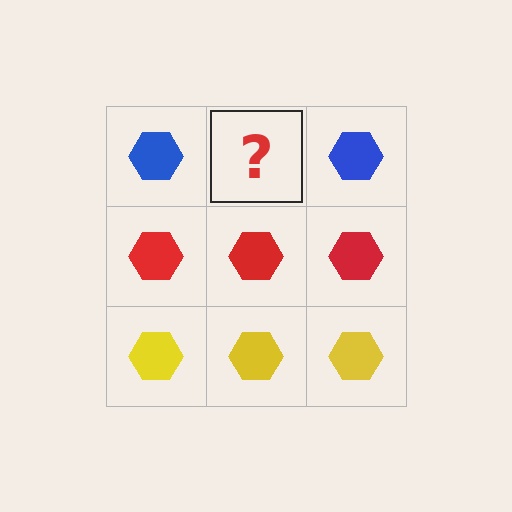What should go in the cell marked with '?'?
The missing cell should contain a blue hexagon.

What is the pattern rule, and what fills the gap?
The rule is that each row has a consistent color. The gap should be filled with a blue hexagon.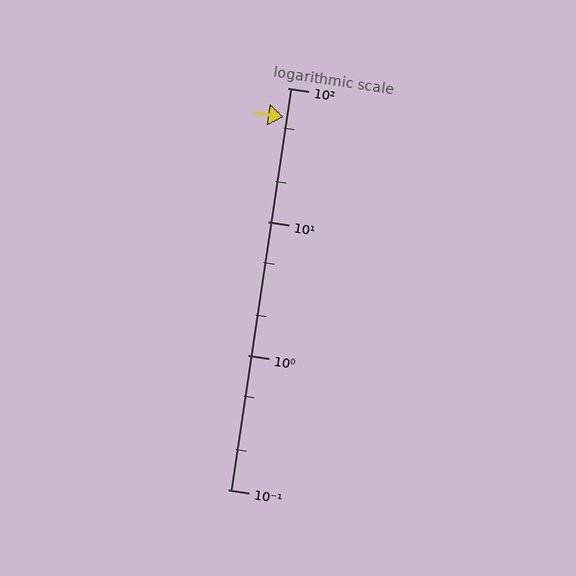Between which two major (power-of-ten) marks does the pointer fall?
The pointer is between 10 and 100.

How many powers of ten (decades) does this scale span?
The scale spans 3 decades, from 0.1 to 100.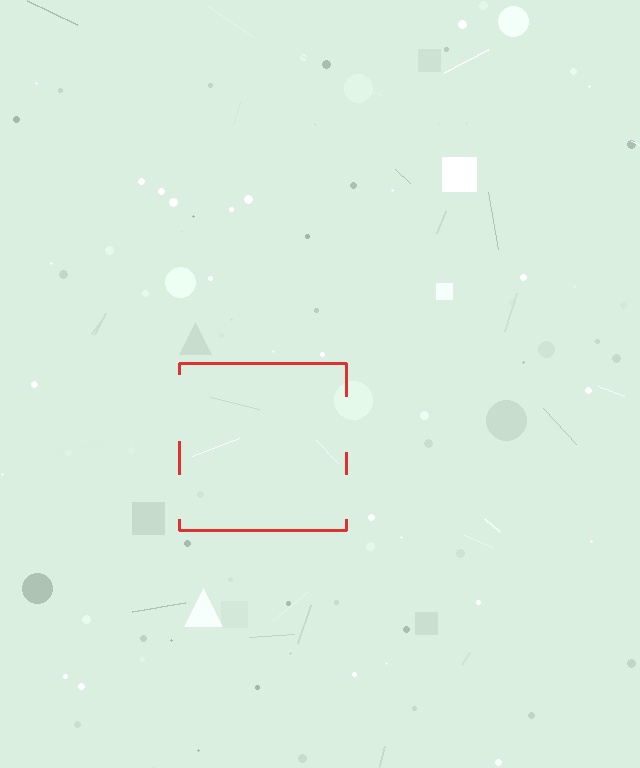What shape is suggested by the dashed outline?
The dashed outline suggests a square.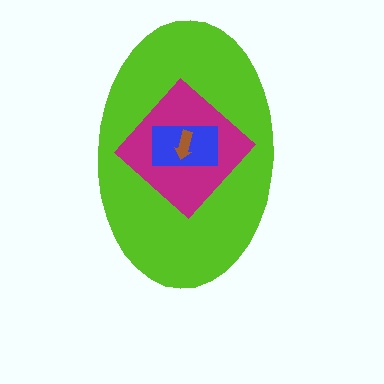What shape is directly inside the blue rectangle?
The brown arrow.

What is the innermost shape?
The brown arrow.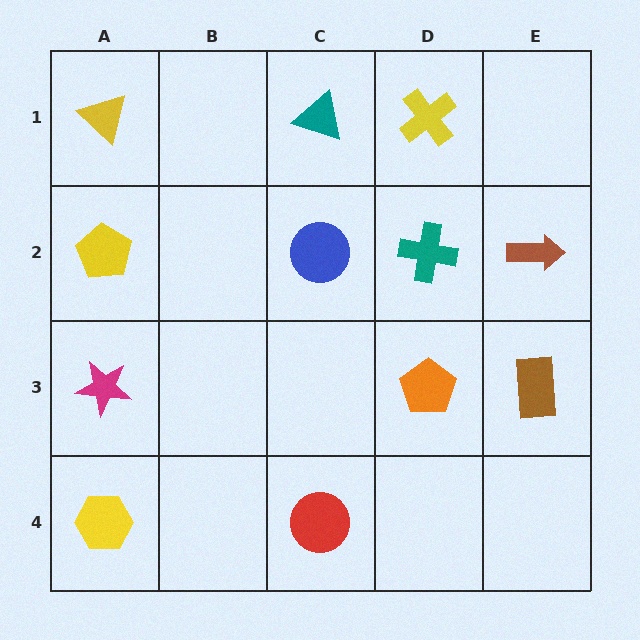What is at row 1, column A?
A yellow triangle.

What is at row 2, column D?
A teal cross.